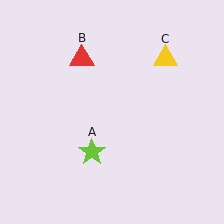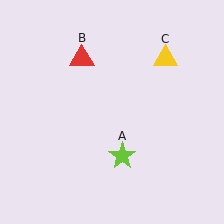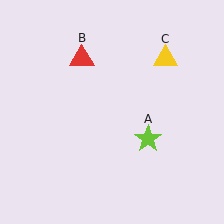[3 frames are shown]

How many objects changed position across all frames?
1 object changed position: lime star (object A).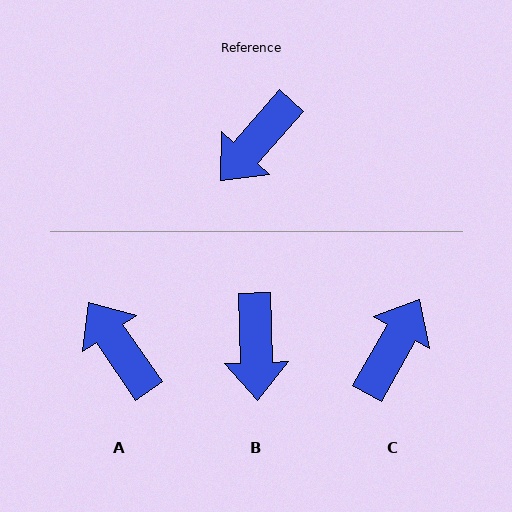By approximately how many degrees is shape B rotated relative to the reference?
Approximately 43 degrees counter-clockwise.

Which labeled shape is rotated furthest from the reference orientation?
C, about 168 degrees away.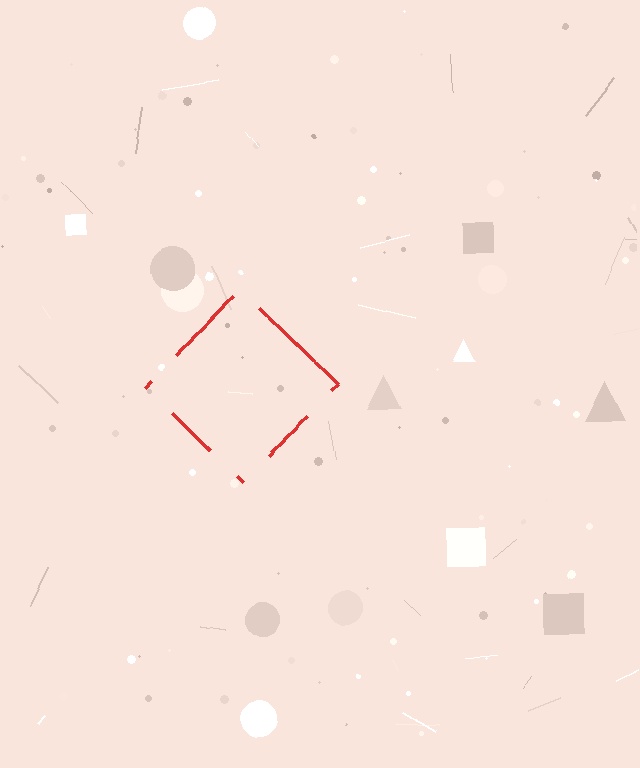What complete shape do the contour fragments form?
The contour fragments form a diamond.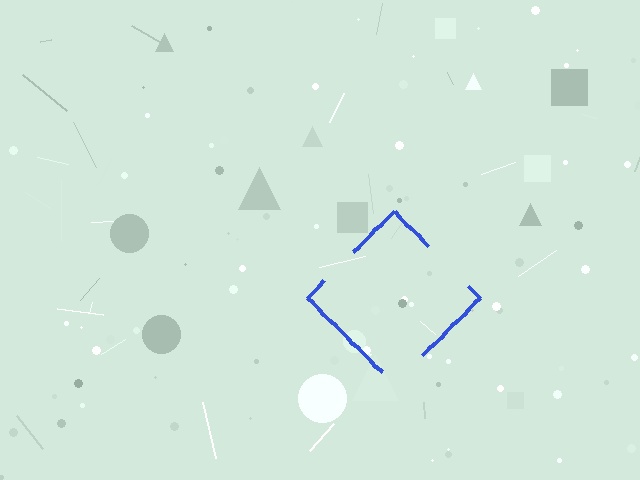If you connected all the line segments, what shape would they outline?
They would outline a diamond.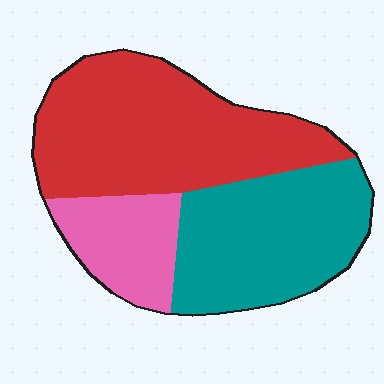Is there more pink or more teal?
Teal.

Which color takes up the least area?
Pink, at roughly 15%.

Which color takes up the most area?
Red, at roughly 45%.